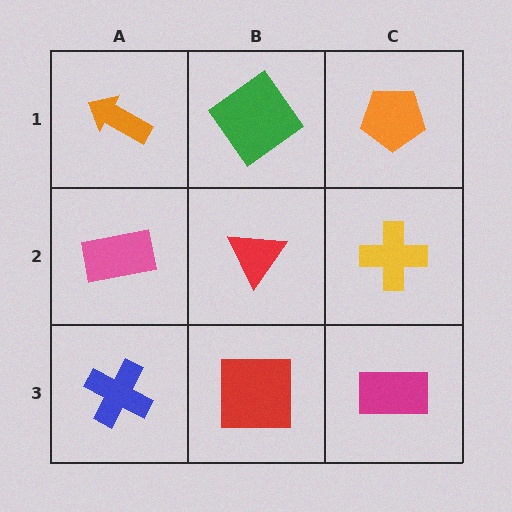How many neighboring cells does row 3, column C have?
2.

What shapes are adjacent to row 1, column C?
A yellow cross (row 2, column C), a green diamond (row 1, column B).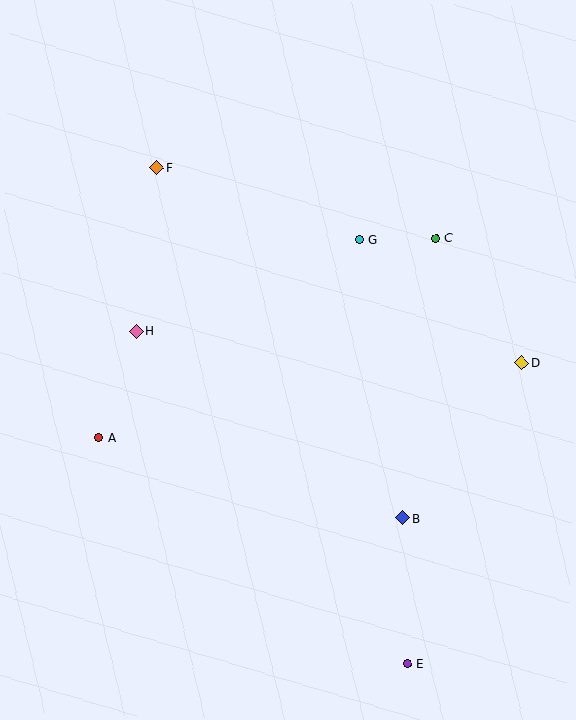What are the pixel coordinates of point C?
Point C is at (435, 238).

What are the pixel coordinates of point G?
Point G is at (360, 240).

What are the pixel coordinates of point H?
Point H is at (136, 331).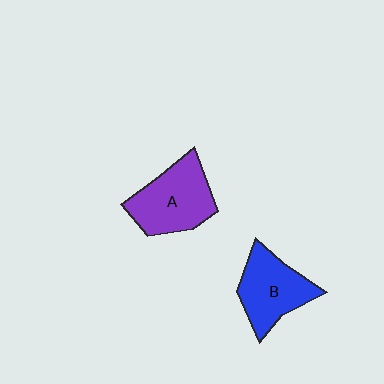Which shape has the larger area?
Shape A (purple).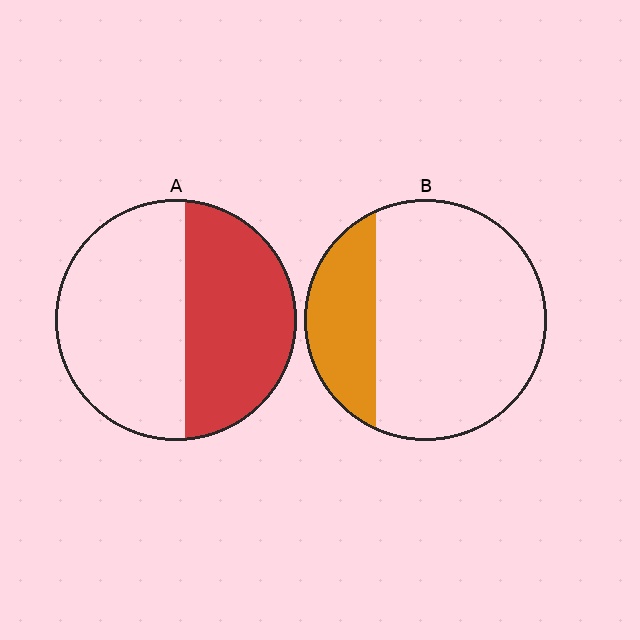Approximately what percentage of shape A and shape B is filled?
A is approximately 45% and B is approximately 25%.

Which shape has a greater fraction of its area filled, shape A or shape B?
Shape A.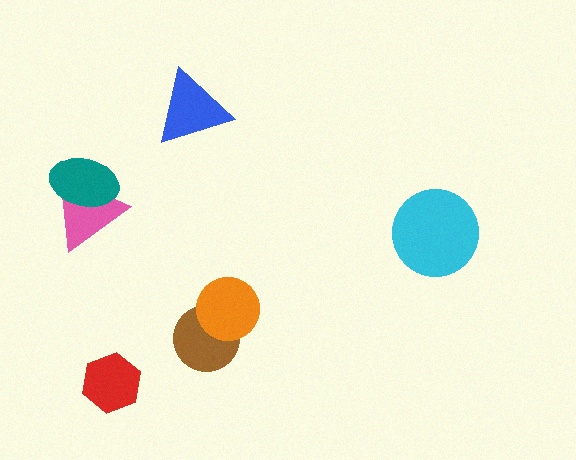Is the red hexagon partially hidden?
No, no other shape covers it.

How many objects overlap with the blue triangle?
0 objects overlap with the blue triangle.